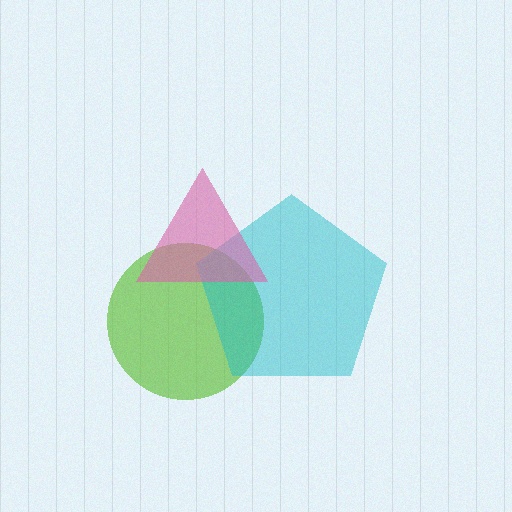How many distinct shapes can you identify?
There are 3 distinct shapes: a lime circle, a cyan pentagon, a pink triangle.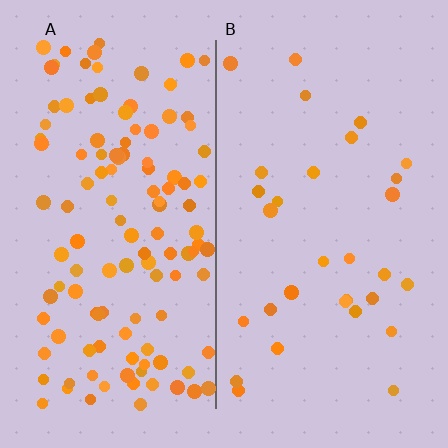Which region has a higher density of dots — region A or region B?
A (the left).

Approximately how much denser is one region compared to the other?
Approximately 3.9× — region A over region B.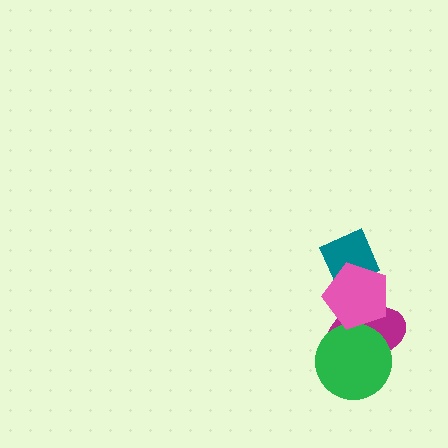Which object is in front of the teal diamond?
The pink pentagon is in front of the teal diamond.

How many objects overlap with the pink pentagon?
3 objects overlap with the pink pentagon.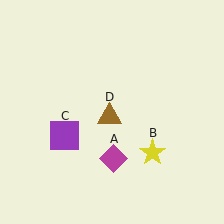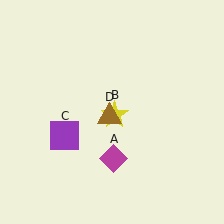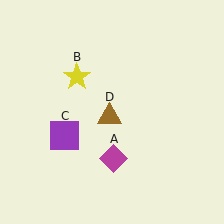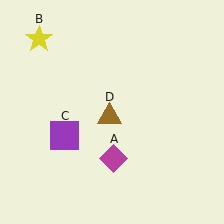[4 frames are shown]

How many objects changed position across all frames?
1 object changed position: yellow star (object B).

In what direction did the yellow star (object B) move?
The yellow star (object B) moved up and to the left.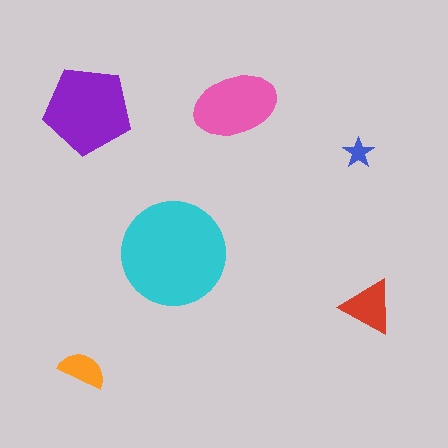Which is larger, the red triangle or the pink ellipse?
The pink ellipse.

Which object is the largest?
The cyan circle.